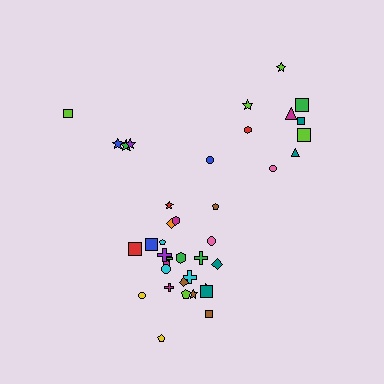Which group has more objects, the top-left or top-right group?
The top-right group.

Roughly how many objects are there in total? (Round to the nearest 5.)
Roughly 40 objects in total.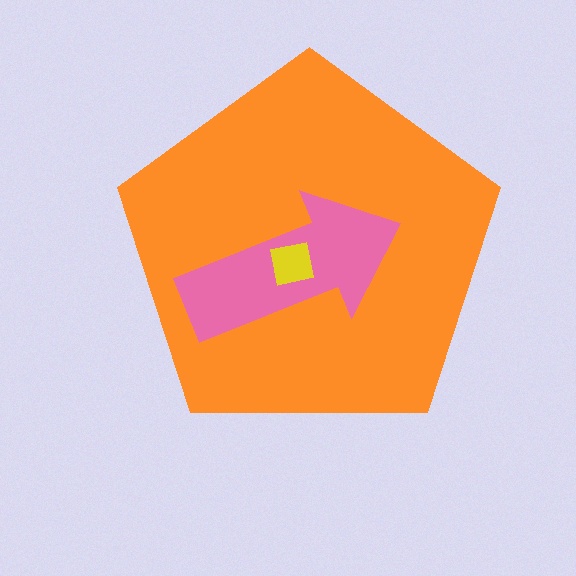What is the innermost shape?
The yellow square.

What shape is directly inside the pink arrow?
The yellow square.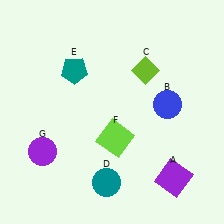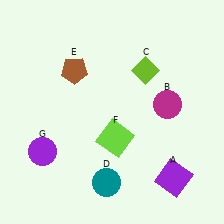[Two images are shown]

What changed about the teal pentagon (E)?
In Image 1, E is teal. In Image 2, it changed to brown.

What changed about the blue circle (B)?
In Image 1, B is blue. In Image 2, it changed to magenta.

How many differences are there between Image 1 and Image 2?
There are 2 differences between the two images.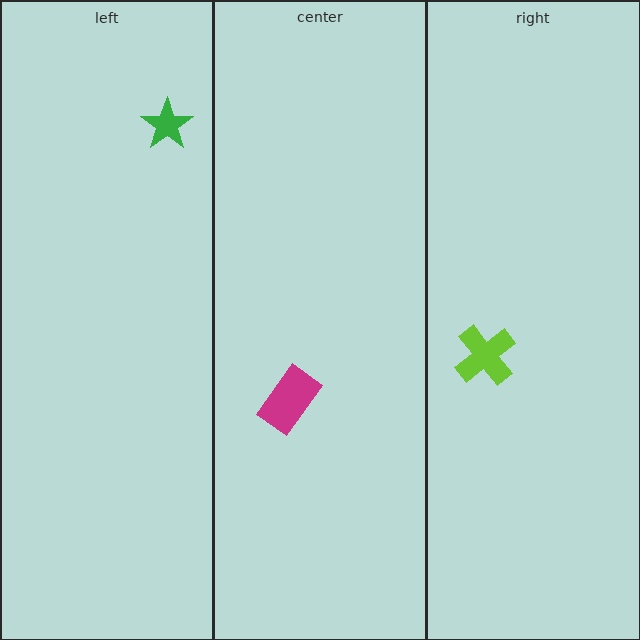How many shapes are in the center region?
1.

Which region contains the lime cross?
The right region.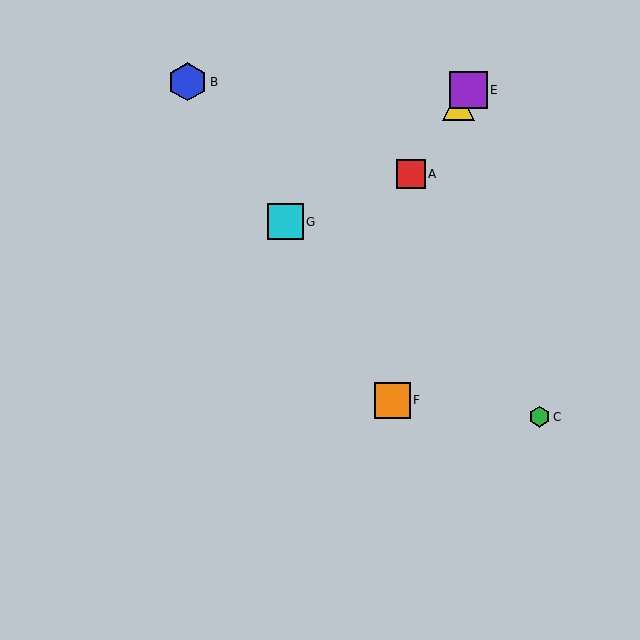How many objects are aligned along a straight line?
3 objects (A, D, E) are aligned along a straight line.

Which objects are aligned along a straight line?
Objects A, D, E are aligned along a straight line.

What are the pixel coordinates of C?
Object C is at (540, 417).